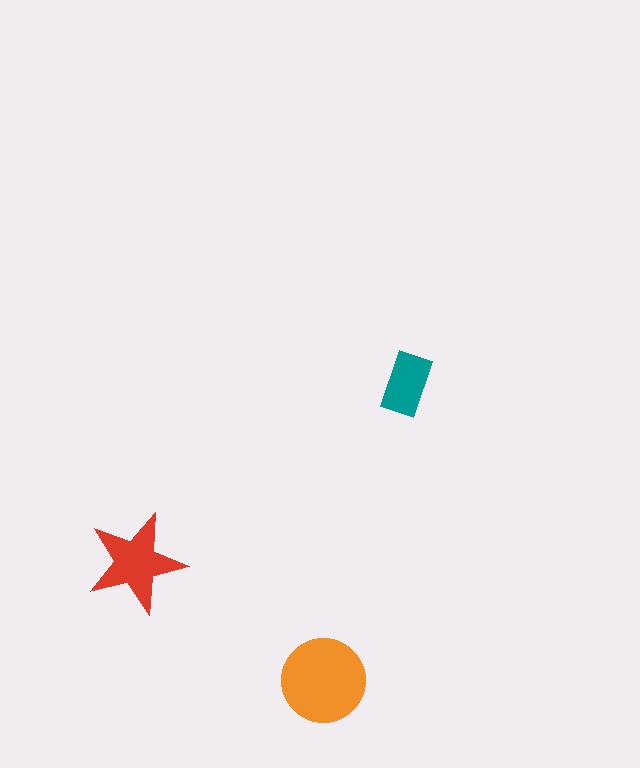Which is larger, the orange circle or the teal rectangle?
The orange circle.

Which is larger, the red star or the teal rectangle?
The red star.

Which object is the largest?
The orange circle.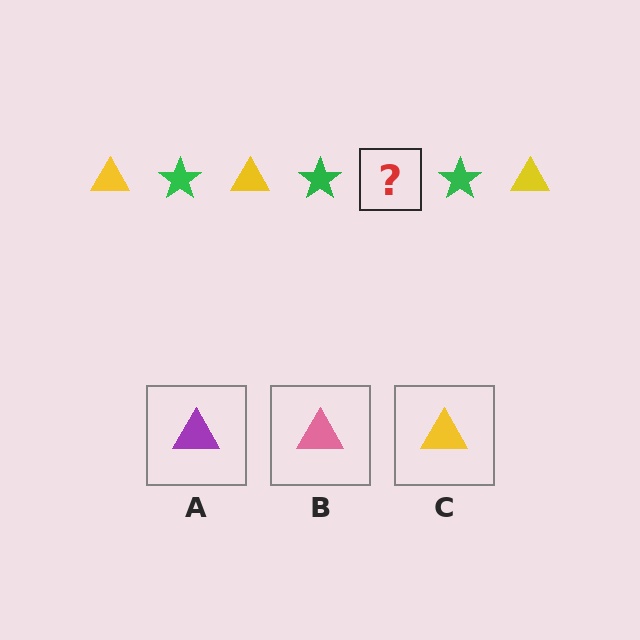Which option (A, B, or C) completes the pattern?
C.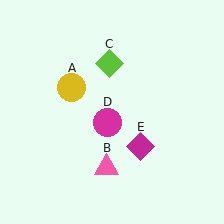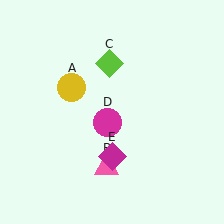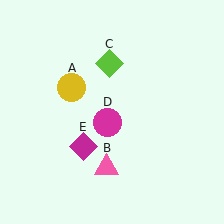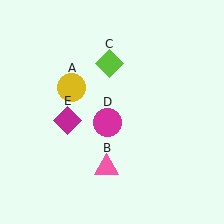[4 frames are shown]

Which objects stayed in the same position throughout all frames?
Yellow circle (object A) and pink triangle (object B) and lime diamond (object C) and magenta circle (object D) remained stationary.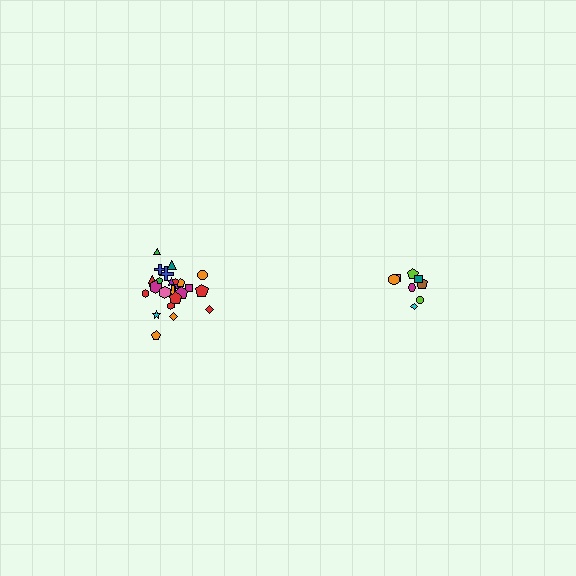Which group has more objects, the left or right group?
The left group.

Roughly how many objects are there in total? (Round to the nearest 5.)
Roughly 35 objects in total.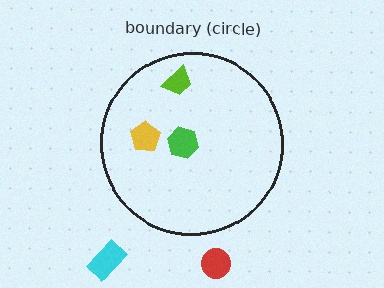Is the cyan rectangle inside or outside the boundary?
Outside.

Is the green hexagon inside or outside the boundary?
Inside.